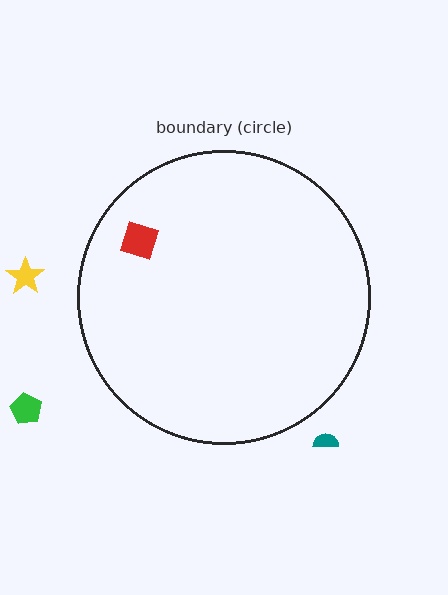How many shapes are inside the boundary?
1 inside, 3 outside.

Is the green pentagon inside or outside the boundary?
Outside.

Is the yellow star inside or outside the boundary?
Outside.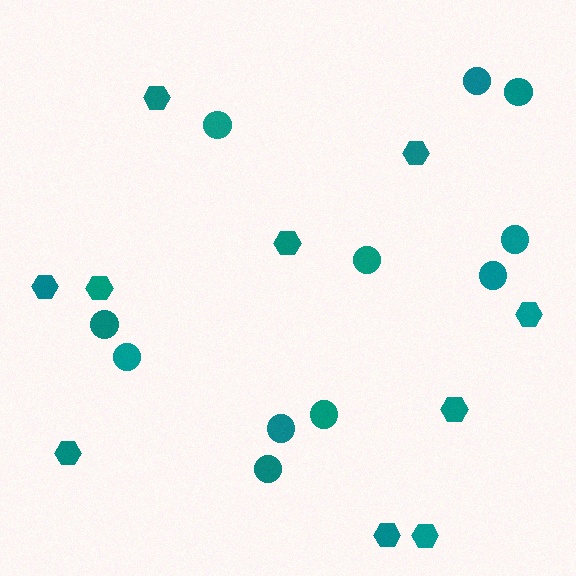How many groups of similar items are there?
There are 2 groups: one group of hexagons (10) and one group of circles (11).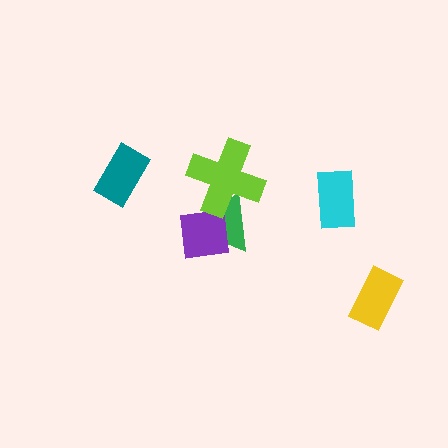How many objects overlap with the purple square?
2 objects overlap with the purple square.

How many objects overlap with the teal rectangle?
0 objects overlap with the teal rectangle.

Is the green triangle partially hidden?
Yes, it is partially covered by another shape.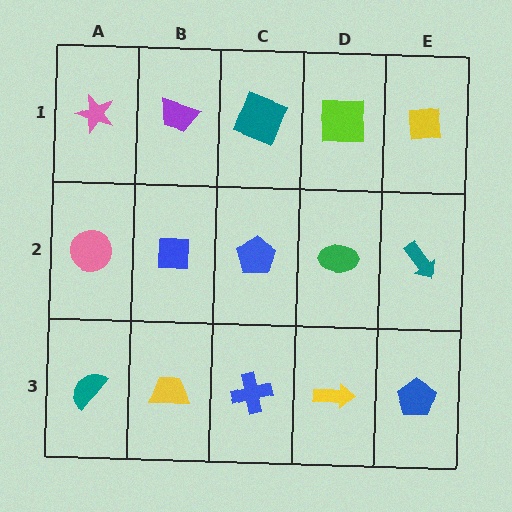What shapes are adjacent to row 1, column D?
A green ellipse (row 2, column D), a teal square (row 1, column C), a yellow square (row 1, column E).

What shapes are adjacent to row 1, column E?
A teal arrow (row 2, column E), a lime square (row 1, column D).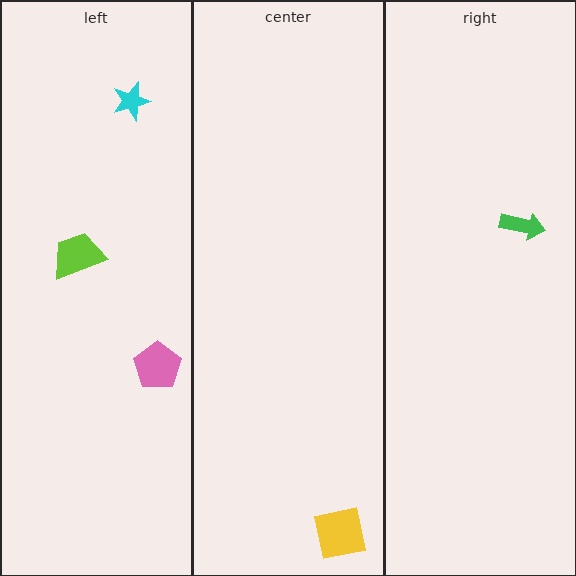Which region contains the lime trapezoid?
The left region.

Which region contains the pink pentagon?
The left region.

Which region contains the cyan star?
The left region.